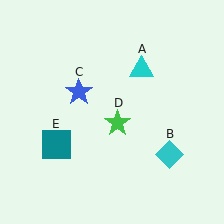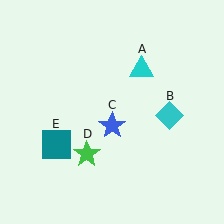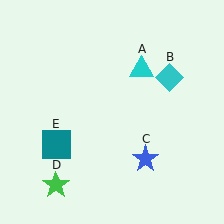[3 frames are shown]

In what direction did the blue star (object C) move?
The blue star (object C) moved down and to the right.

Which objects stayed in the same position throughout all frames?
Cyan triangle (object A) and teal square (object E) remained stationary.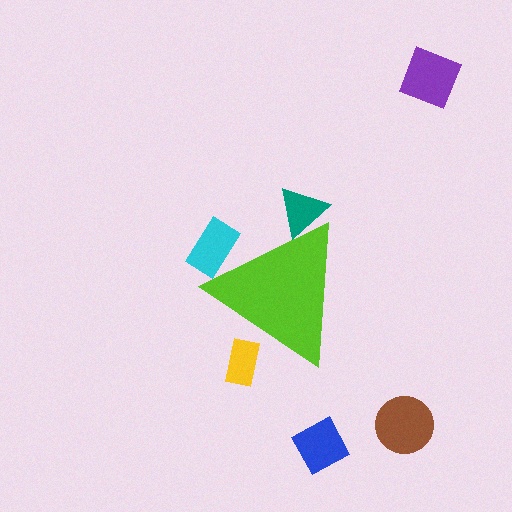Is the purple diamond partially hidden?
No, the purple diamond is fully visible.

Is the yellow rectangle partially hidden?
Yes, the yellow rectangle is partially hidden behind the lime triangle.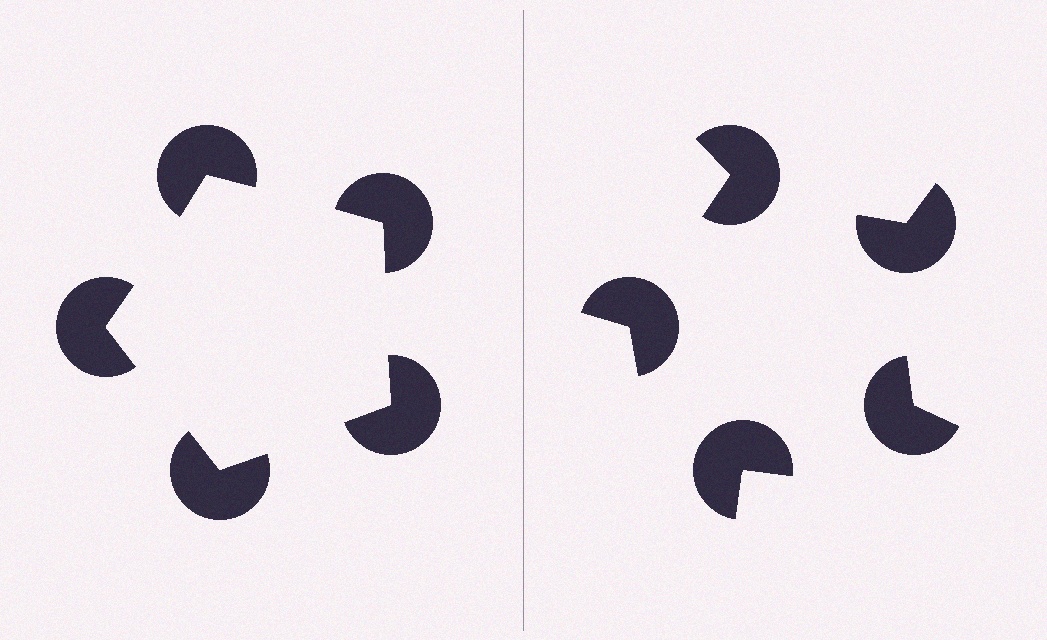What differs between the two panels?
The pac-man discs are positioned identically on both sides; only the wedge orientations differ. On the left they align to a pentagon; on the right they are misaligned.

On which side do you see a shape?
An illusory pentagon appears on the left side. On the right side the wedge cuts are rotated, so no coherent shape forms.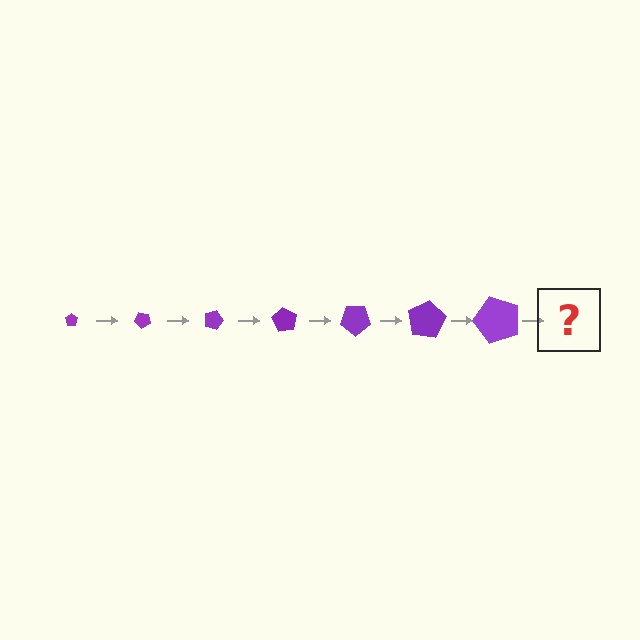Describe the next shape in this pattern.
It should be a pentagon, larger than the previous one and rotated 315 degrees from the start.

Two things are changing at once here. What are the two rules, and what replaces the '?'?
The two rules are that the pentagon grows larger each step and it rotates 45 degrees each step. The '?' should be a pentagon, larger than the previous one and rotated 315 degrees from the start.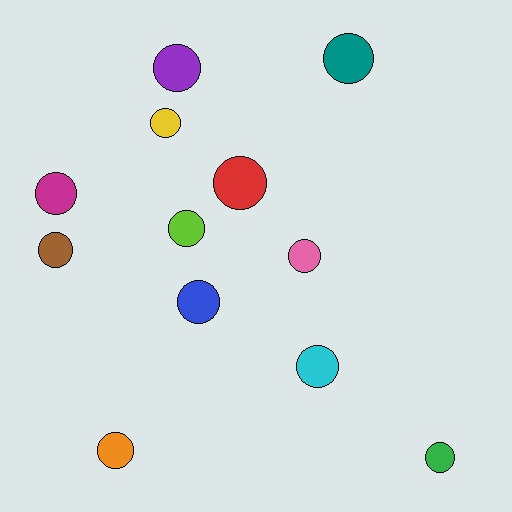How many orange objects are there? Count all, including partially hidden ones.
There is 1 orange object.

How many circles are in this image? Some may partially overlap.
There are 12 circles.